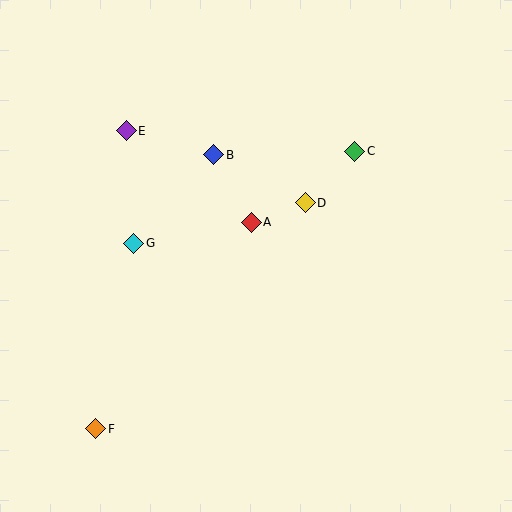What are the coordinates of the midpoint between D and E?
The midpoint between D and E is at (216, 167).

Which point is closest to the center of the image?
Point A at (251, 222) is closest to the center.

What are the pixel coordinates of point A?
Point A is at (251, 222).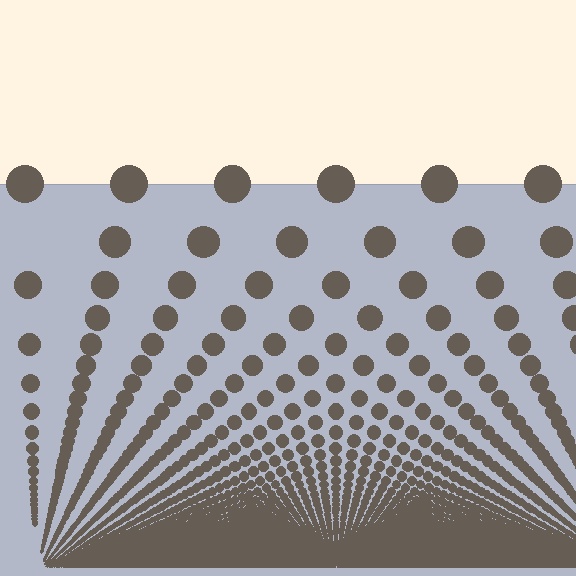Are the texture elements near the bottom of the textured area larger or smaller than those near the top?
Smaller. The gradient is inverted — elements near the bottom are smaller and denser.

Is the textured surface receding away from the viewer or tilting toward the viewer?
The surface appears to tilt toward the viewer. Texture elements get larger and sparser toward the top.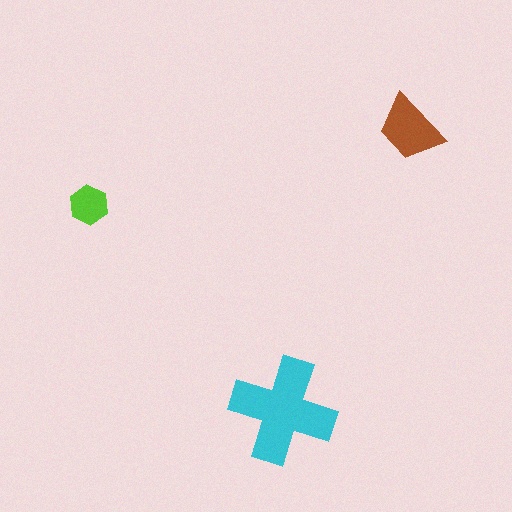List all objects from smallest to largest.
The lime hexagon, the brown trapezoid, the cyan cross.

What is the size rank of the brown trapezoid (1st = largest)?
2nd.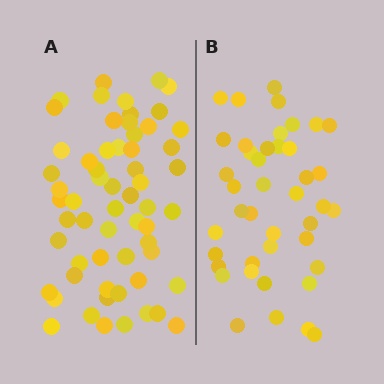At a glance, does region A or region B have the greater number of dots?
Region A (the left region) has more dots.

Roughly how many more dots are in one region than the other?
Region A has approximately 20 more dots than region B.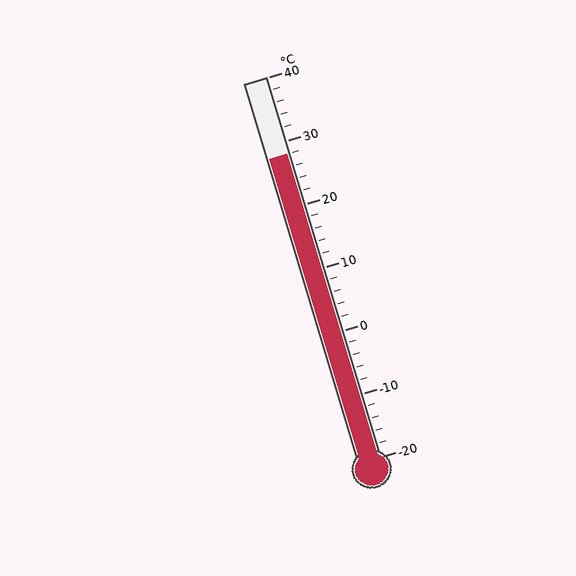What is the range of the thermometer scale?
The thermometer scale ranges from -20°C to 40°C.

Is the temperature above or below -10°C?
The temperature is above -10°C.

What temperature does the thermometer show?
The thermometer shows approximately 28°C.